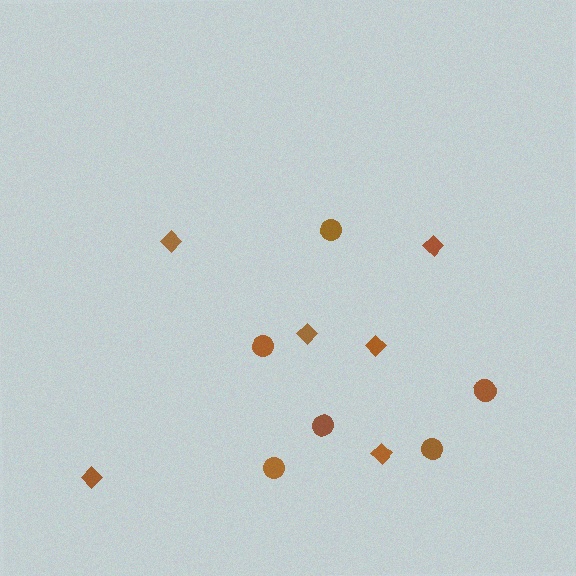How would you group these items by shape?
There are 2 groups: one group of diamonds (6) and one group of circles (6).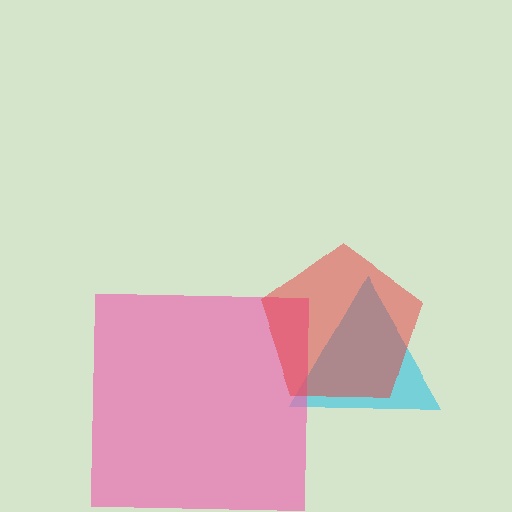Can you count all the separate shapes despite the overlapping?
Yes, there are 3 separate shapes.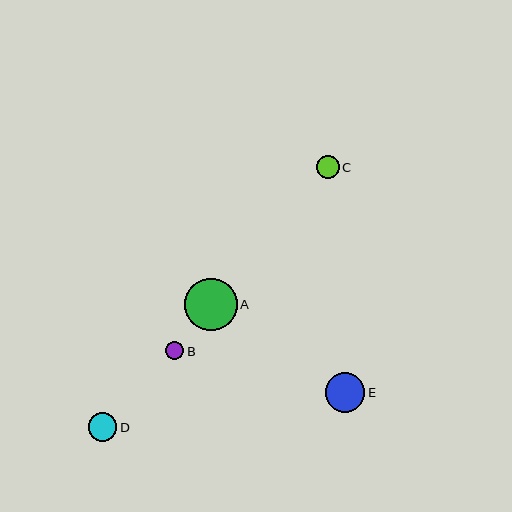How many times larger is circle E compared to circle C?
Circle E is approximately 1.7 times the size of circle C.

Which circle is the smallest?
Circle B is the smallest with a size of approximately 18 pixels.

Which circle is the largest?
Circle A is the largest with a size of approximately 53 pixels.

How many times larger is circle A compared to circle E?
Circle A is approximately 1.3 times the size of circle E.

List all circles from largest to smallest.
From largest to smallest: A, E, D, C, B.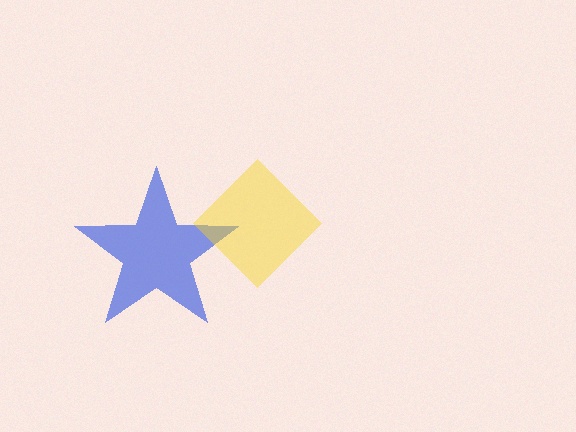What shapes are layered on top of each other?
The layered shapes are: a blue star, a yellow diamond.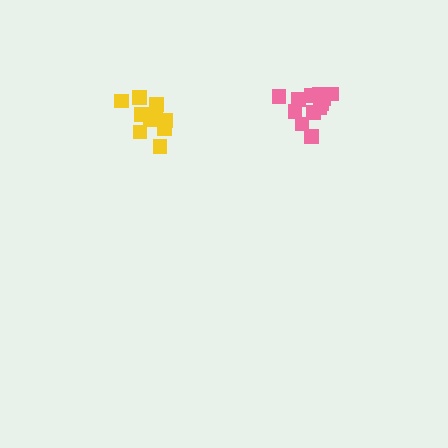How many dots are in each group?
Group 1: 10 dots, Group 2: 13 dots (23 total).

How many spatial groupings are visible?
There are 2 spatial groupings.